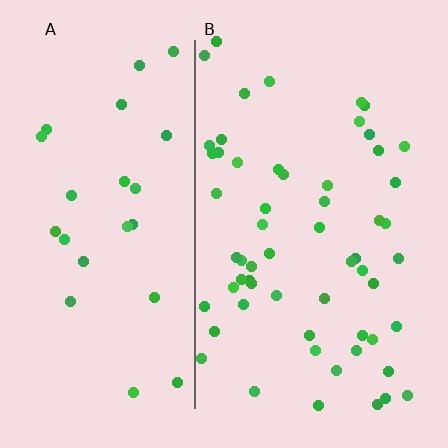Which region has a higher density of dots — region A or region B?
B (the right).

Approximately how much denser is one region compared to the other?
Approximately 2.3× — region B over region A.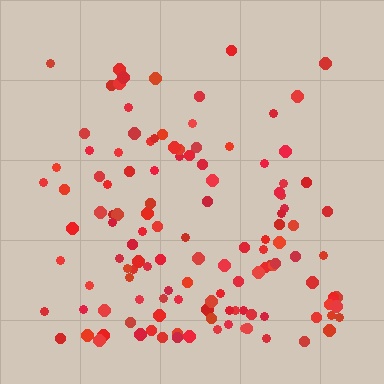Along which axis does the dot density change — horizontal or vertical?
Vertical.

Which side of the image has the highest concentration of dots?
The bottom.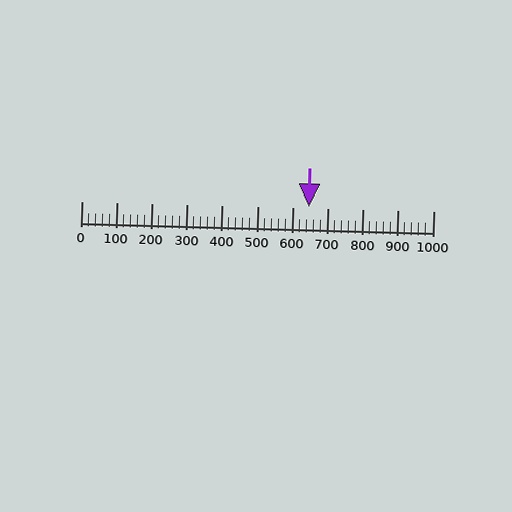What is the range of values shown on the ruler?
The ruler shows values from 0 to 1000.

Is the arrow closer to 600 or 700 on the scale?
The arrow is closer to 600.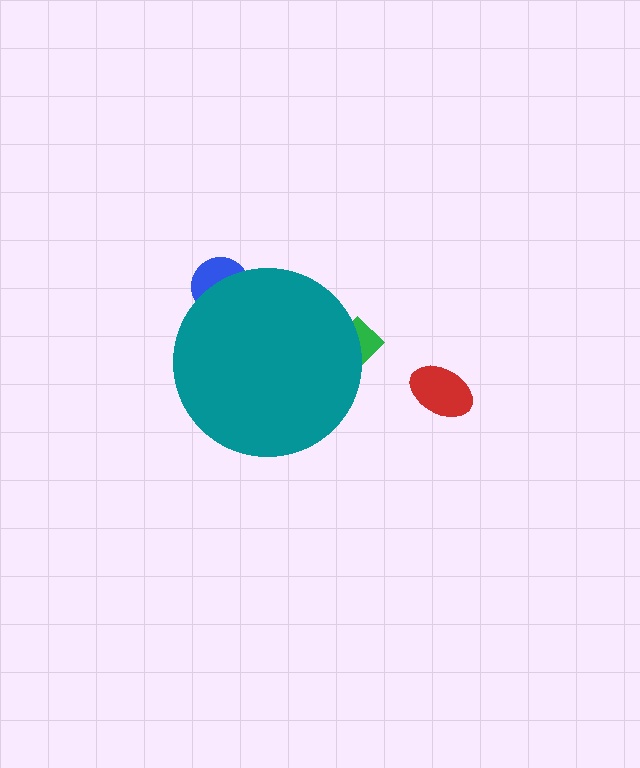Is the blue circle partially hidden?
Yes, the blue circle is partially hidden behind the teal circle.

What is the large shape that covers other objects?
A teal circle.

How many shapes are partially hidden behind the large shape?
2 shapes are partially hidden.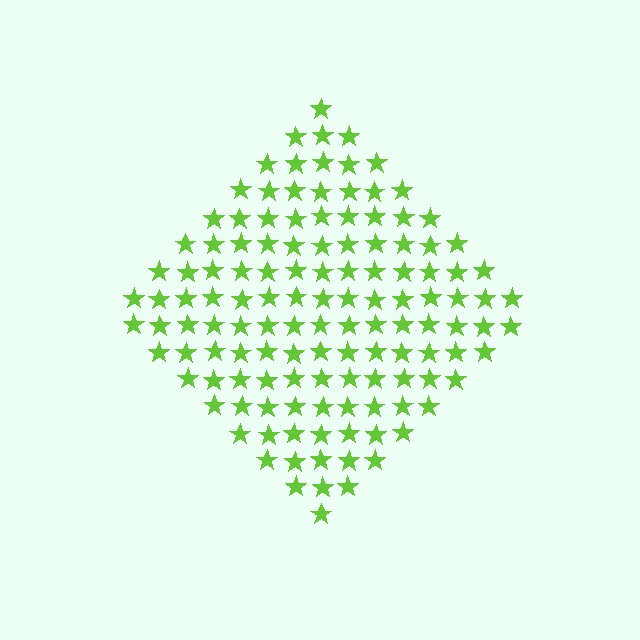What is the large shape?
The large shape is a diamond.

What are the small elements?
The small elements are stars.